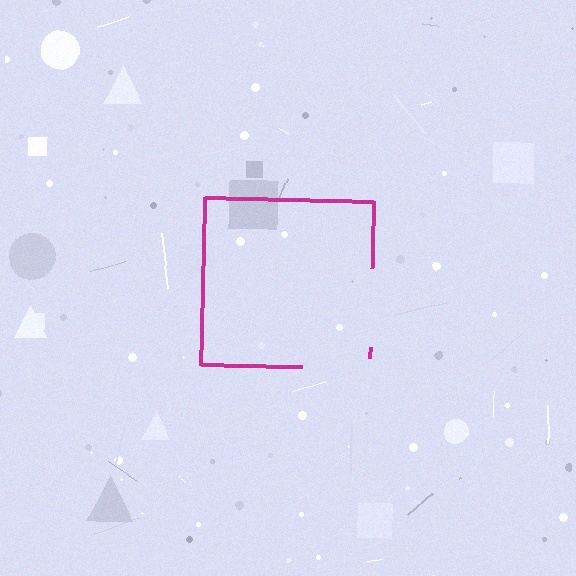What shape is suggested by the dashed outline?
The dashed outline suggests a square.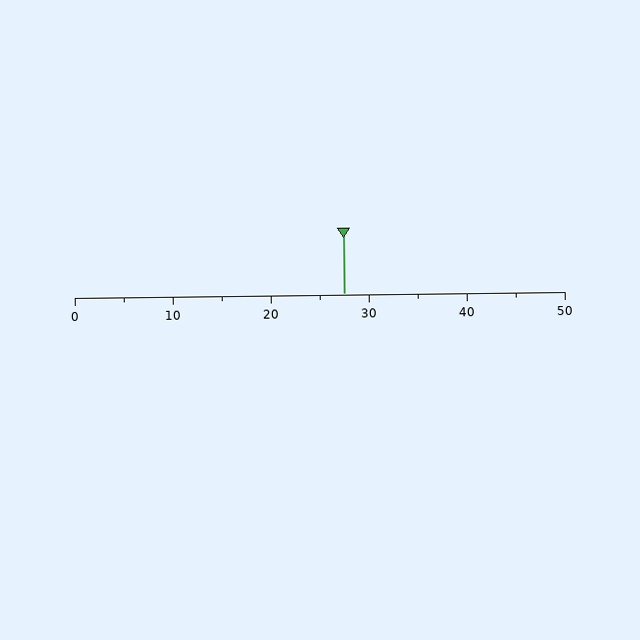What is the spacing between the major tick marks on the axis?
The major ticks are spaced 10 apart.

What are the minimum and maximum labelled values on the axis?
The axis runs from 0 to 50.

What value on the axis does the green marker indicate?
The marker indicates approximately 27.5.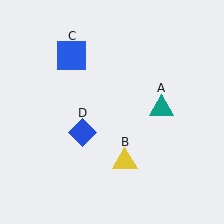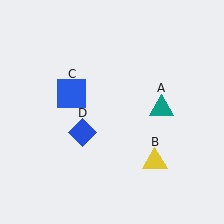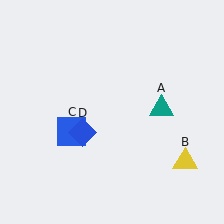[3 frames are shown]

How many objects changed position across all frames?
2 objects changed position: yellow triangle (object B), blue square (object C).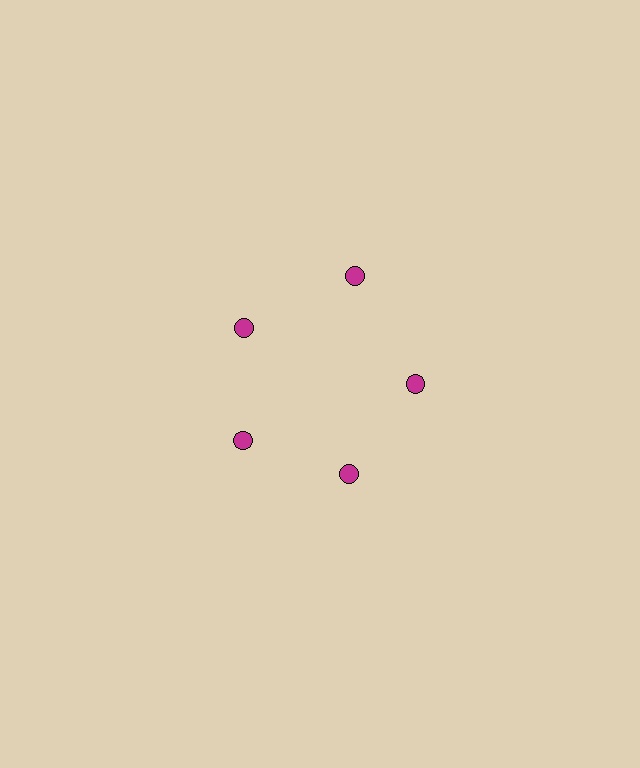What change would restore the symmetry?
The symmetry would be restored by moving it inward, back onto the ring so that all 5 circles sit at equal angles and equal distance from the center.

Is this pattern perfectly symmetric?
No. The 5 magenta circles are arranged in a ring, but one element near the 1 o'clock position is pushed outward from the center, breaking the 5-fold rotational symmetry.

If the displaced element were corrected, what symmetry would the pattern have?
It would have 5-fold rotational symmetry — the pattern would map onto itself every 72 degrees.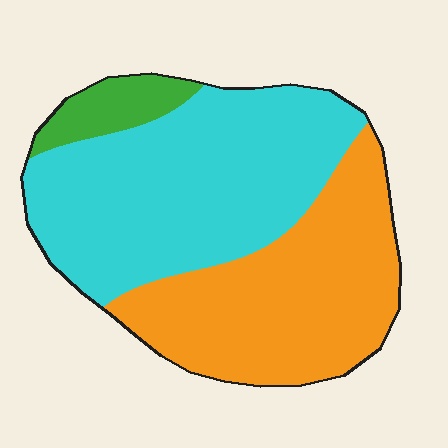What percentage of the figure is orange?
Orange takes up about two fifths (2/5) of the figure.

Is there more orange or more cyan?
Cyan.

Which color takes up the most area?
Cyan, at roughly 50%.